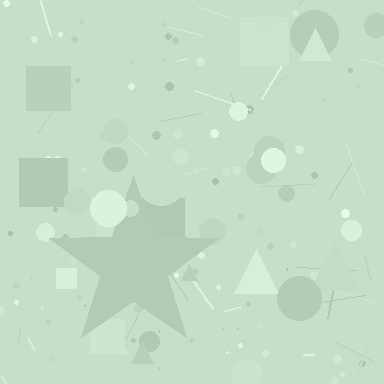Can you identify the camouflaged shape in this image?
The camouflaged shape is a star.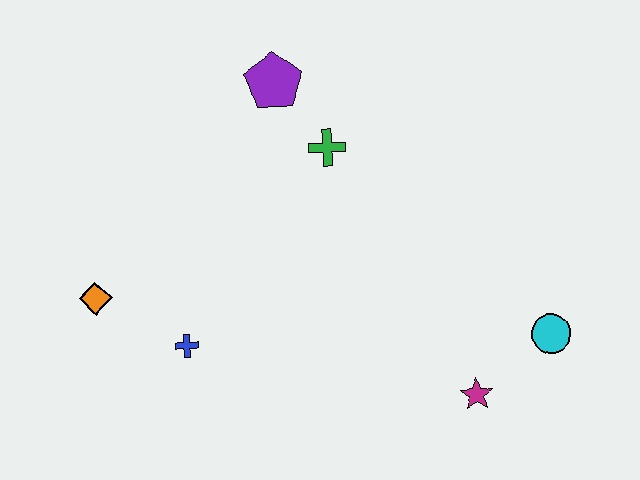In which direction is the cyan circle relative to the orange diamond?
The cyan circle is to the right of the orange diamond.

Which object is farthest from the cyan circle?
The orange diamond is farthest from the cyan circle.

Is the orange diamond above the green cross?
No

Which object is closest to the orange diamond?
The blue cross is closest to the orange diamond.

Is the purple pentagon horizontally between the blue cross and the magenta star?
Yes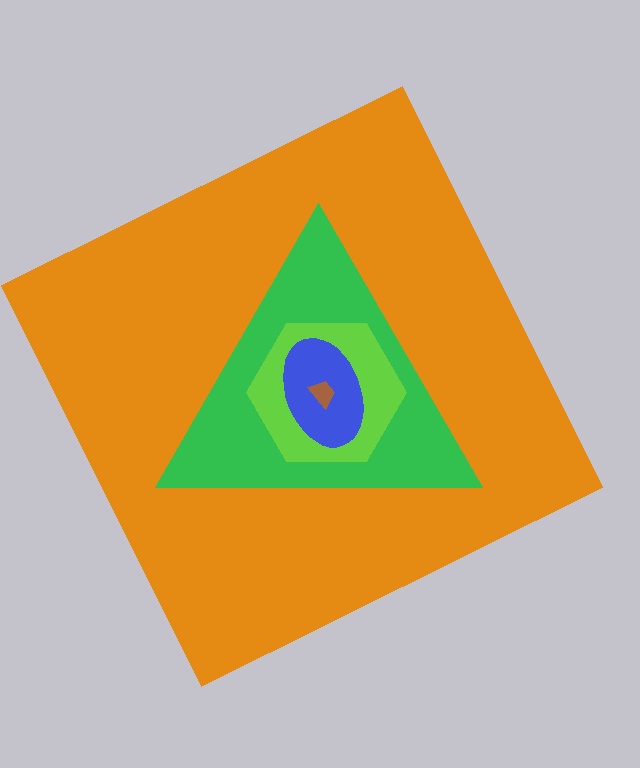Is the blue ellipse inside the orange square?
Yes.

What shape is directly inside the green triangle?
The lime hexagon.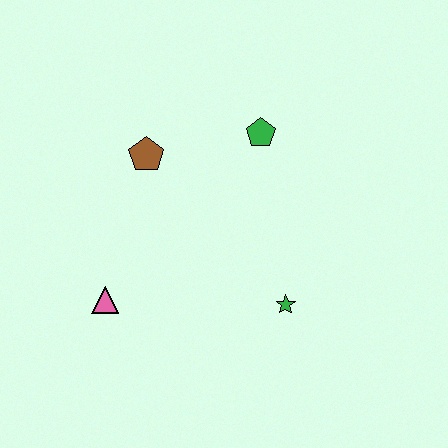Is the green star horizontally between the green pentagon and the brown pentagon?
No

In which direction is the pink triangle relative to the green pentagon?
The pink triangle is below the green pentagon.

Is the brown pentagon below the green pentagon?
Yes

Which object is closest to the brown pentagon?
The green pentagon is closest to the brown pentagon.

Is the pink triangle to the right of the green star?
No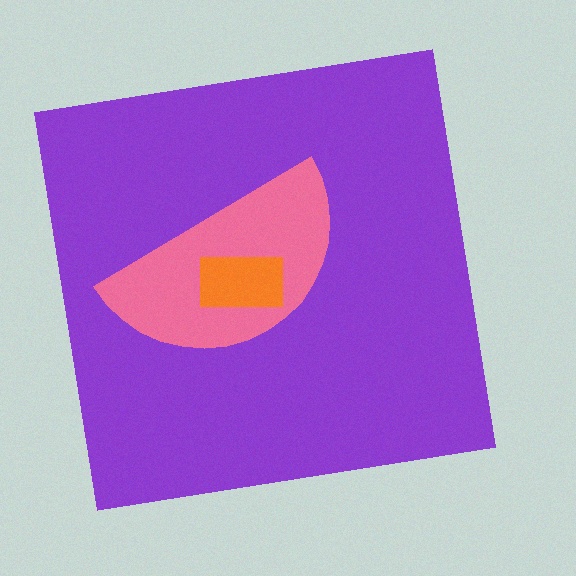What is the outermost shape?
The purple square.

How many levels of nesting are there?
3.